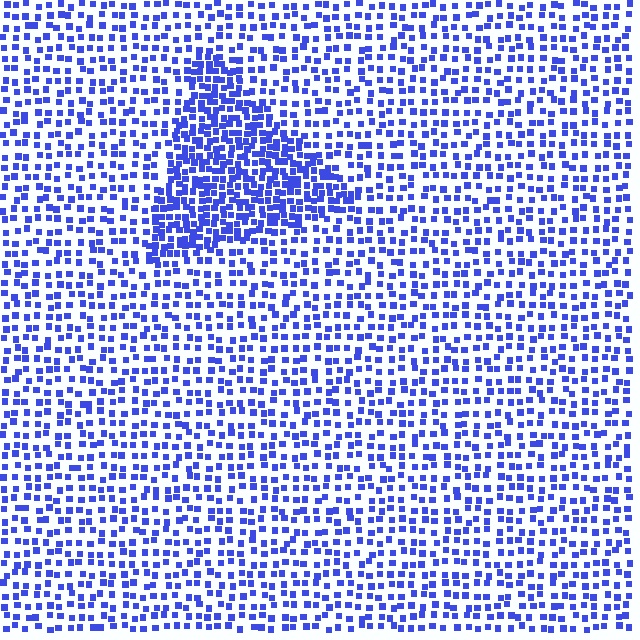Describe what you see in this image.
The image contains small blue elements arranged at two different densities. A triangle-shaped region is visible where the elements are more densely packed than the surrounding area.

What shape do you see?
I see a triangle.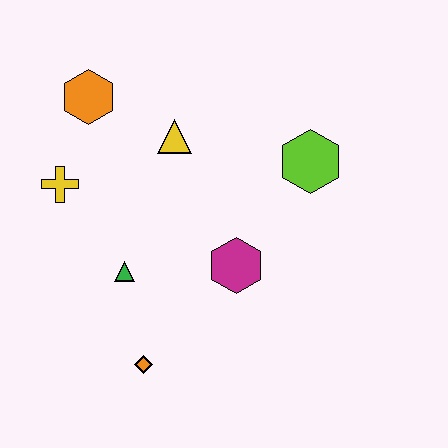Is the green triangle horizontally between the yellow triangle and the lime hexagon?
No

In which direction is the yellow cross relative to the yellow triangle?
The yellow cross is to the left of the yellow triangle.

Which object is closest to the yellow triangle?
The orange hexagon is closest to the yellow triangle.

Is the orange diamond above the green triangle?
No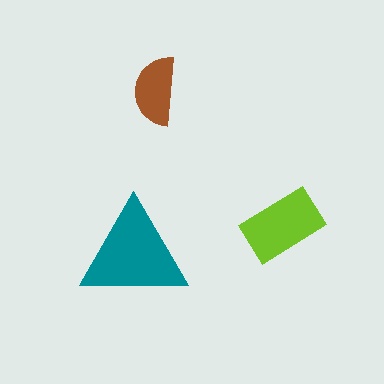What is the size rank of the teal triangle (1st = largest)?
1st.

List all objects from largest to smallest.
The teal triangle, the lime rectangle, the brown semicircle.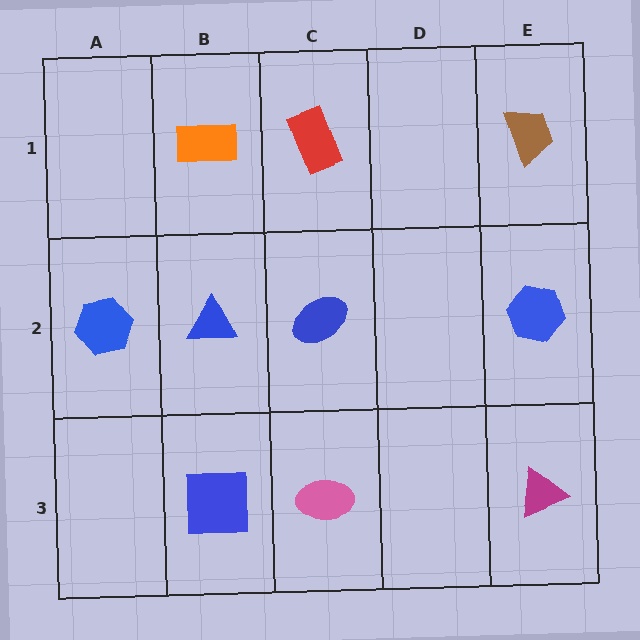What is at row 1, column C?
A red rectangle.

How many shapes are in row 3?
3 shapes.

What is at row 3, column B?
A blue square.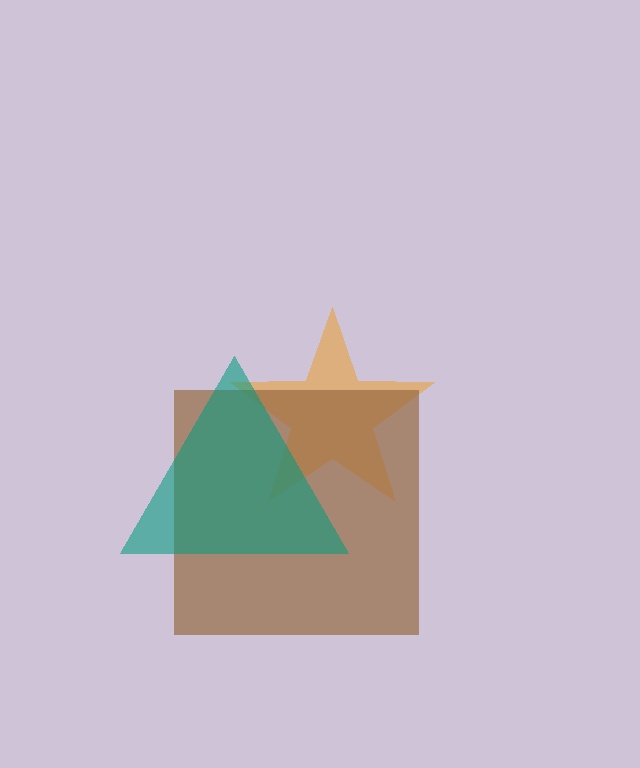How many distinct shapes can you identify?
There are 3 distinct shapes: an orange star, a brown square, a teal triangle.